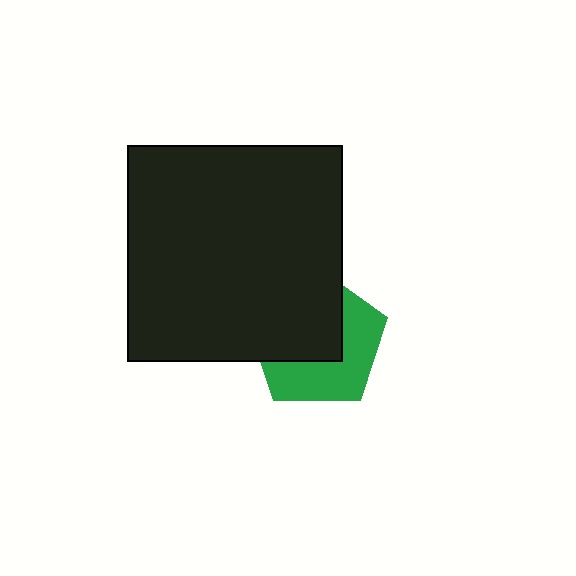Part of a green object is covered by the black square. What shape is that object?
It is a pentagon.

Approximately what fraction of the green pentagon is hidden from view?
Roughly 52% of the green pentagon is hidden behind the black square.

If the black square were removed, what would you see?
You would see the complete green pentagon.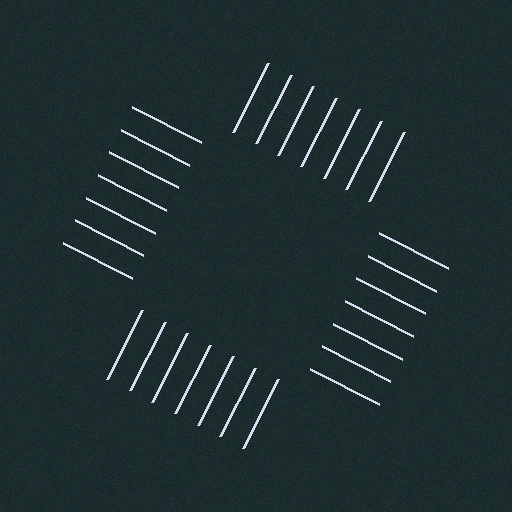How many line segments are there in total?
28 — 7 along each of the 4 edges.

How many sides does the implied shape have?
4 sides — the line-ends trace a square.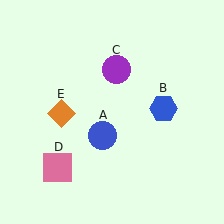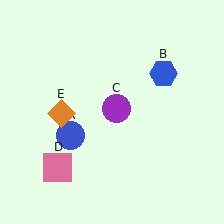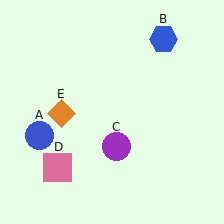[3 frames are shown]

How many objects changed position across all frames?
3 objects changed position: blue circle (object A), blue hexagon (object B), purple circle (object C).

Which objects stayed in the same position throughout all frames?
Pink square (object D) and orange diamond (object E) remained stationary.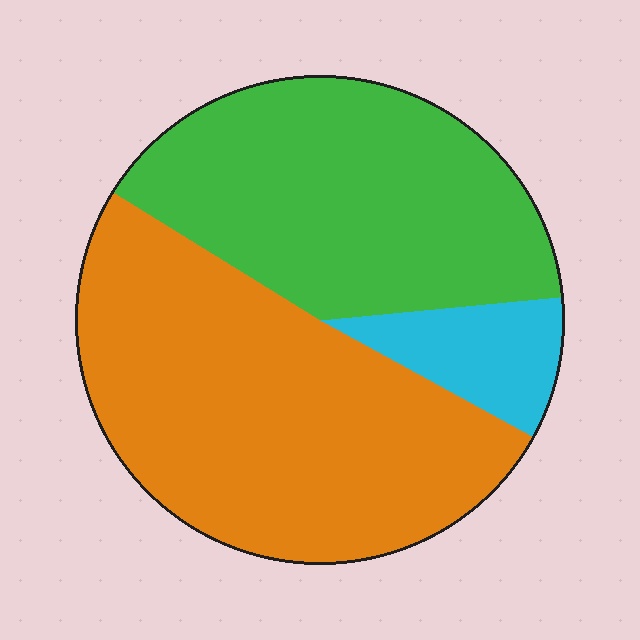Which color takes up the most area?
Orange, at roughly 50%.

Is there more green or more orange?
Orange.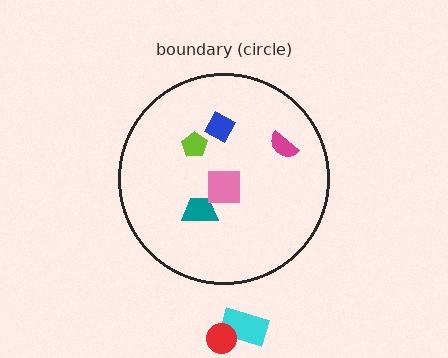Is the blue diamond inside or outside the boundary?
Inside.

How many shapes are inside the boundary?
5 inside, 2 outside.